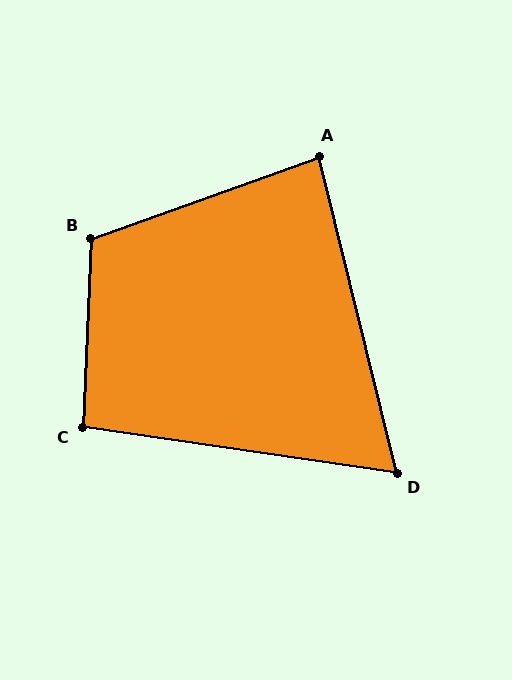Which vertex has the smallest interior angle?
D, at approximately 68 degrees.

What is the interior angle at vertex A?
Approximately 84 degrees (acute).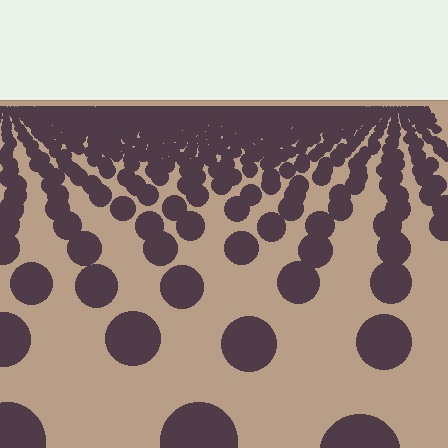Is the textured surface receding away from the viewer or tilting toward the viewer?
The surface is receding away from the viewer. Texture elements get smaller and denser toward the top.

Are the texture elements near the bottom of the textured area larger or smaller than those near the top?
Larger. Near the bottom, elements are closer to the viewer and appear at a bigger on-screen size.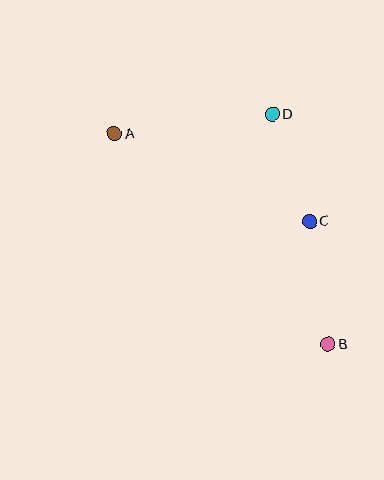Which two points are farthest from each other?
Points A and B are farthest from each other.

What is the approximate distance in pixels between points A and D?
The distance between A and D is approximately 159 pixels.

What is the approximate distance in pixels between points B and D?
The distance between B and D is approximately 237 pixels.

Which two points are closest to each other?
Points C and D are closest to each other.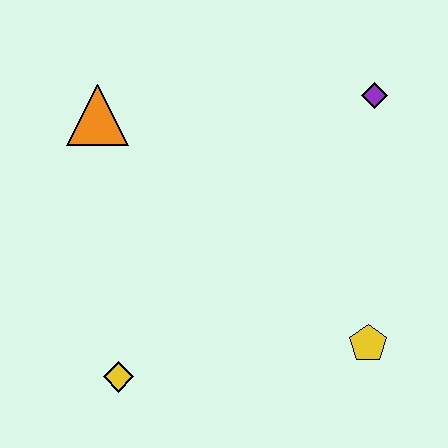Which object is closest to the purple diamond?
The yellow pentagon is closest to the purple diamond.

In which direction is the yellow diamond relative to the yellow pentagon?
The yellow diamond is to the left of the yellow pentagon.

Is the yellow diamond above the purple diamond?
No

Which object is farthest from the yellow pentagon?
The orange triangle is farthest from the yellow pentagon.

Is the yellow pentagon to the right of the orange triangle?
Yes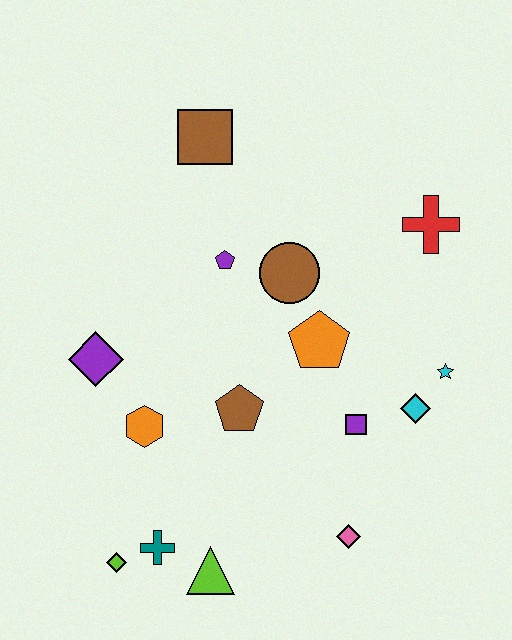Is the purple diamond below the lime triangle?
No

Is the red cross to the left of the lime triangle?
No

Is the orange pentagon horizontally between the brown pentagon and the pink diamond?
Yes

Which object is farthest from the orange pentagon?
The lime diamond is farthest from the orange pentagon.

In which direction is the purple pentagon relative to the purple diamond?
The purple pentagon is to the right of the purple diamond.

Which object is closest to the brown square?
The purple pentagon is closest to the brown square.